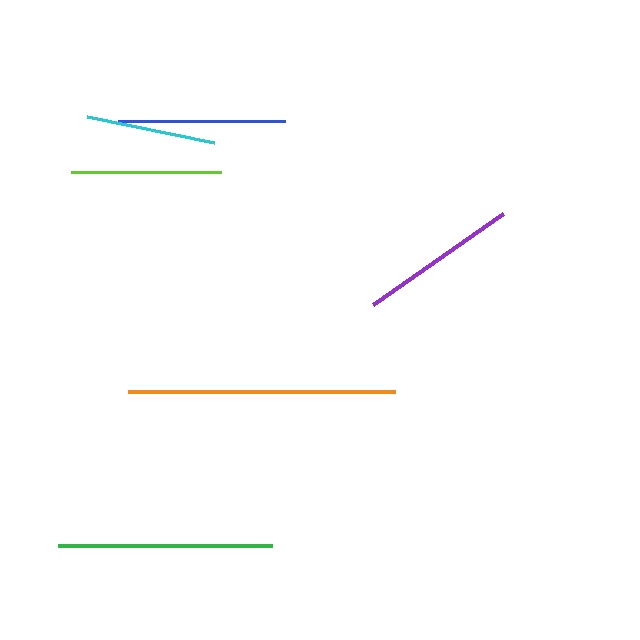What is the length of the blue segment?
The blue segment is approximately 166 pixels long.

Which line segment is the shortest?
The cyan line is the shortest at approximately 129 pixels.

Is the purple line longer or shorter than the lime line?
The purple line is longer than the lime line.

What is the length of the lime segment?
The lime segment is approximately 151 pixels long.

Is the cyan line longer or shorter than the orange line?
The orange line is longer than the cyan line.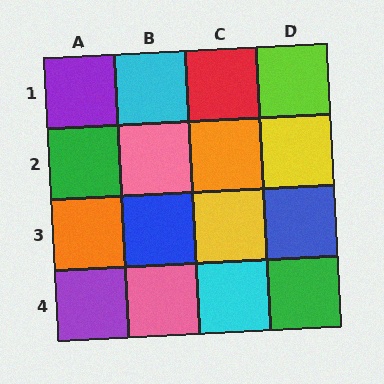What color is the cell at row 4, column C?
Cyan.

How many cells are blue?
2 cells are blue.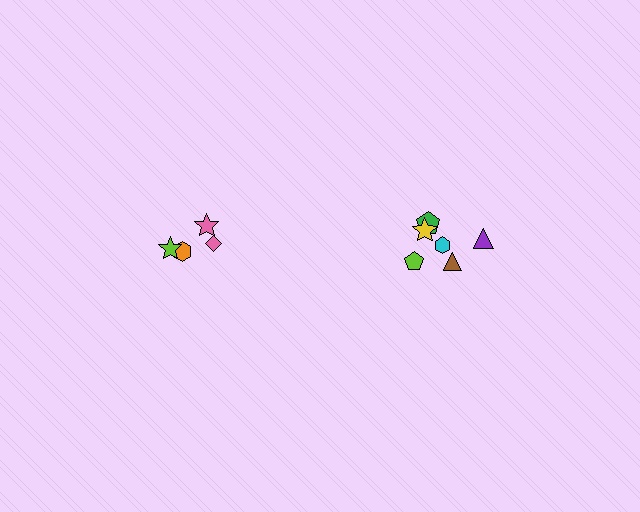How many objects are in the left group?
There are 4 objects.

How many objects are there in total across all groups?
There are 10 objects.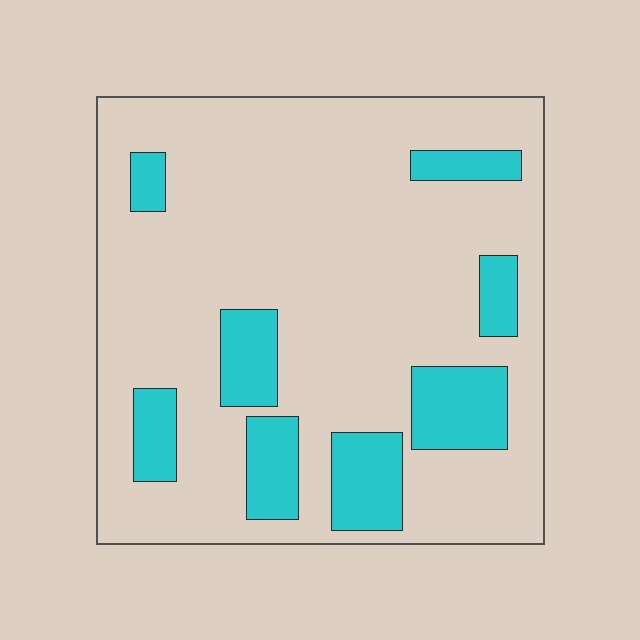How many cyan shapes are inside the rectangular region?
8.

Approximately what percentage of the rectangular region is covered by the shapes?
Approximately 20%.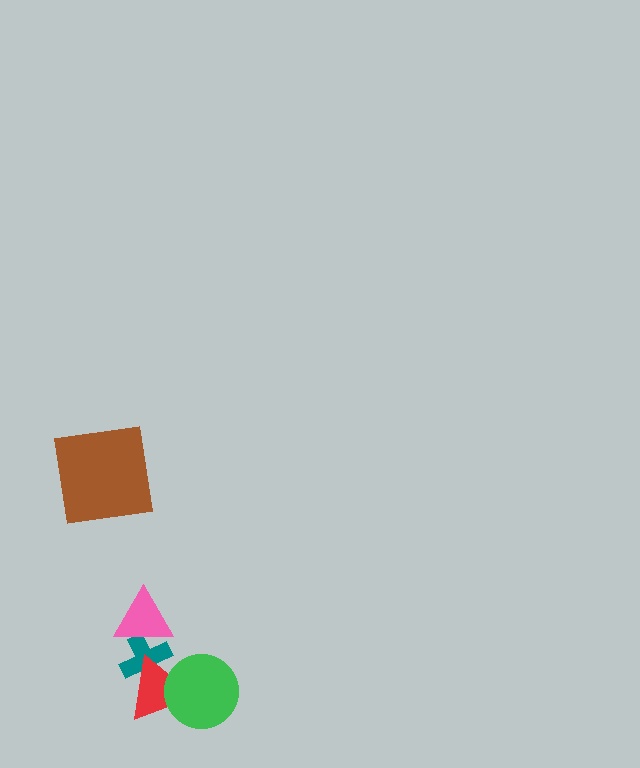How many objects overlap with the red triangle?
2 objects overlap with the red triangle.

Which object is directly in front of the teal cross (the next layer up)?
The pink triangle is directly in front of the teal cross.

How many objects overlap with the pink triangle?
1 object overlaps with the pink triangle.